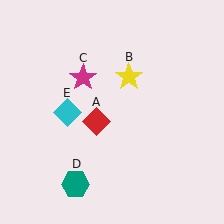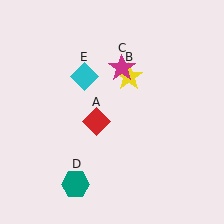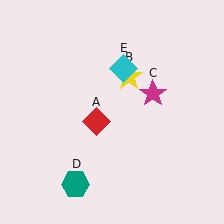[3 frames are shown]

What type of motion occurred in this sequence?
The magenta star (object C), cyan diamond (object E) rotated clockwise around the center of the scene.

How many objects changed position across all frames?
2 objects changed position: magenta star (object C), cyan diamond (object E).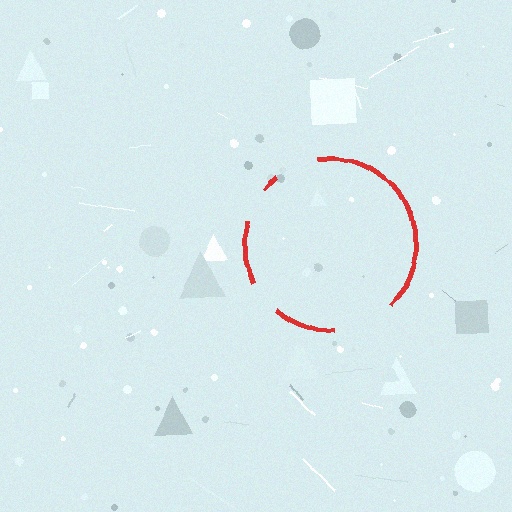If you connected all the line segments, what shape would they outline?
They would outline a circle.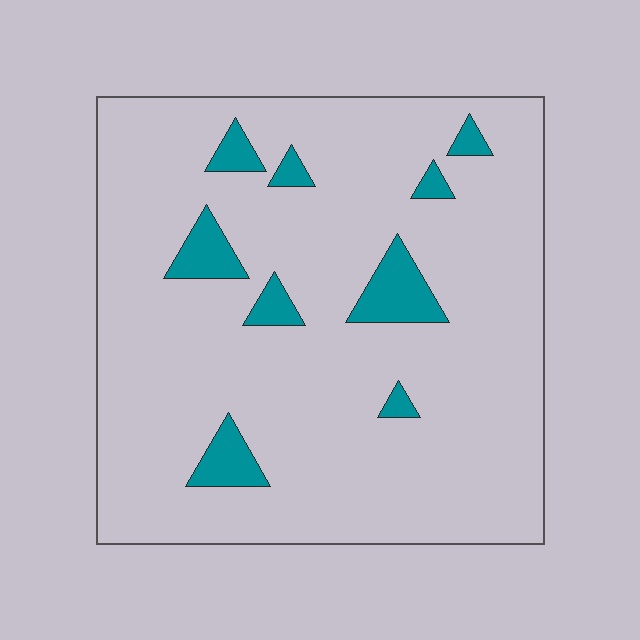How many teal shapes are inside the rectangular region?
9.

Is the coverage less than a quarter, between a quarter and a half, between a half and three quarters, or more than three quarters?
Less than a quarter.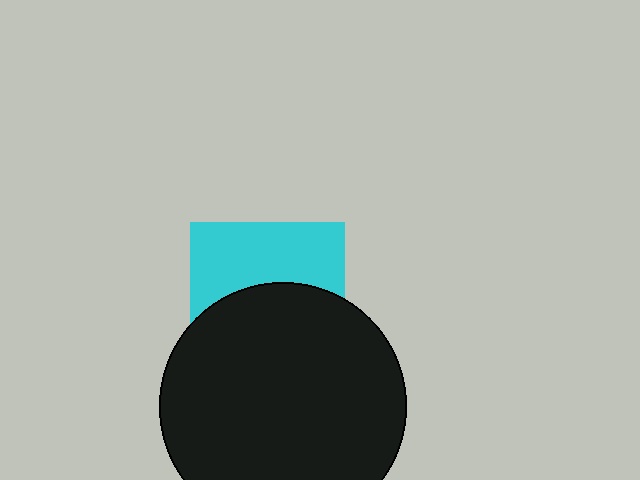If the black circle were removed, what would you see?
You would see the complete cyan square.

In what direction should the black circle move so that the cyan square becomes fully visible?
The black circle should move down. That is the shortest direction to clear the overlap and leave the cyan square fully visible.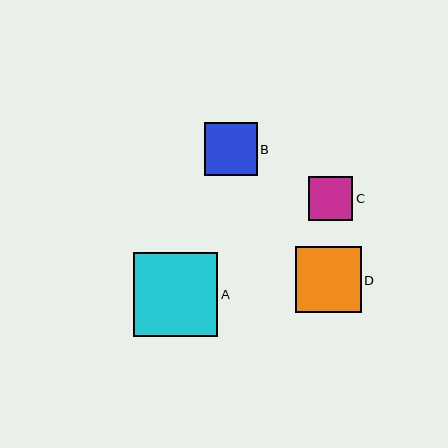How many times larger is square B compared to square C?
Square B is approximately 1.2 times the size of square C.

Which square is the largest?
Square A is the largest with a size of approximately 84 pixels.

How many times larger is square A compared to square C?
Square A is approximately 1.9 times the size of square C.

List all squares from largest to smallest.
From largest to smallest: A, D, B, C.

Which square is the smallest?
Square C is the smallest with a size of approximately 44 pixels.